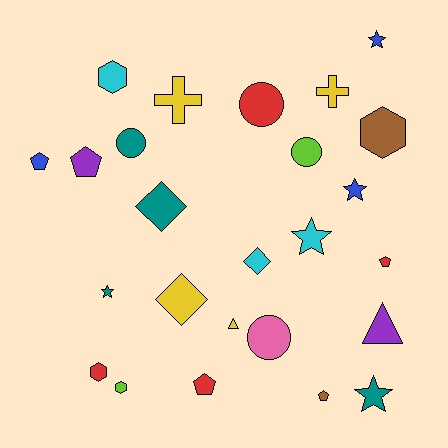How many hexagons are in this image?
There are 4 hexagons.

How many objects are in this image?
There are 25 objects.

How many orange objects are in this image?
There are no orange objects.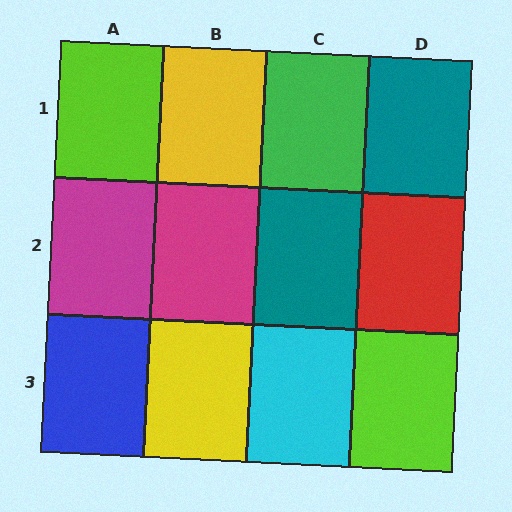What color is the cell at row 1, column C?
Green.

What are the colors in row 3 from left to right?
Blue, yellow, cyan, lime.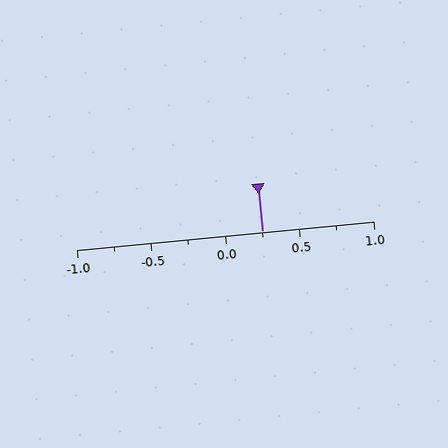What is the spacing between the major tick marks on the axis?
The major ticks are spaced 0.5 apart.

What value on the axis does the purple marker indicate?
The marker indicates approximately 0.25.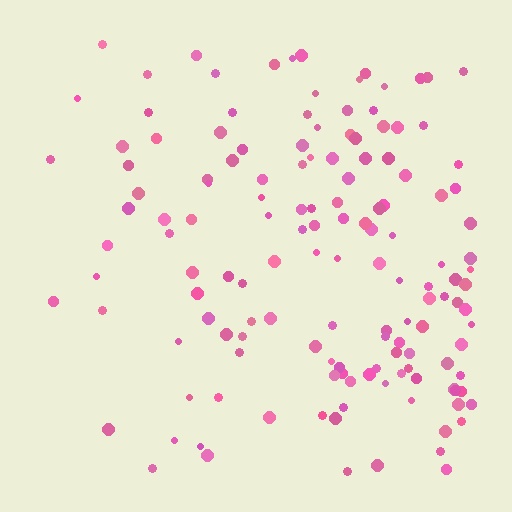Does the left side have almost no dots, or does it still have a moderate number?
Still a moderate number, just noticeably fewer than the right.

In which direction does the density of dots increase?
From left to right, with the right side densest.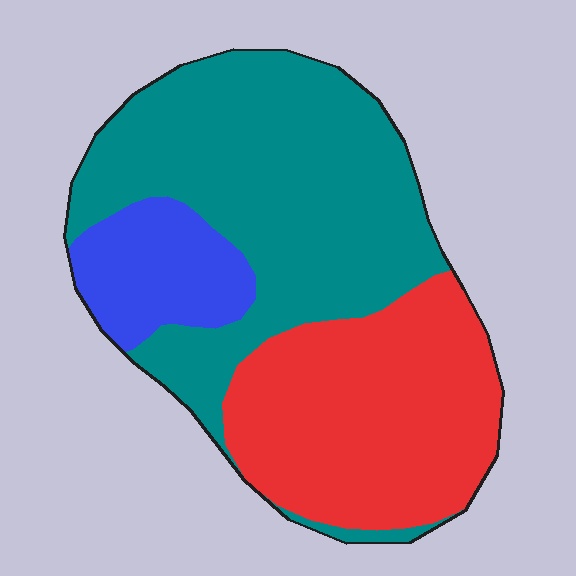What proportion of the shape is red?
Red takes up between a quarter and a half of the shape.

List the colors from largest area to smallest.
From largest to smallest: teal, red, blue.